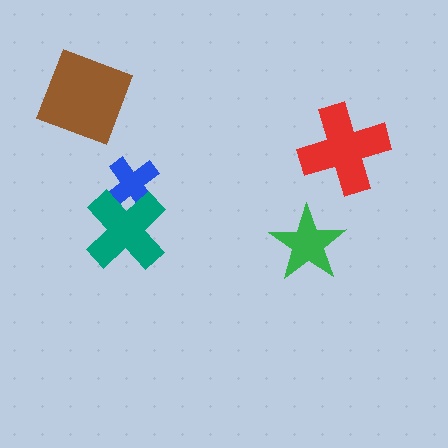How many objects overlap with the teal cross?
1 object overlaps with the teal cross.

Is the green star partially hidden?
No, no other shape covers it.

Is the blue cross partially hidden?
Yes, it is partially covered by another shape.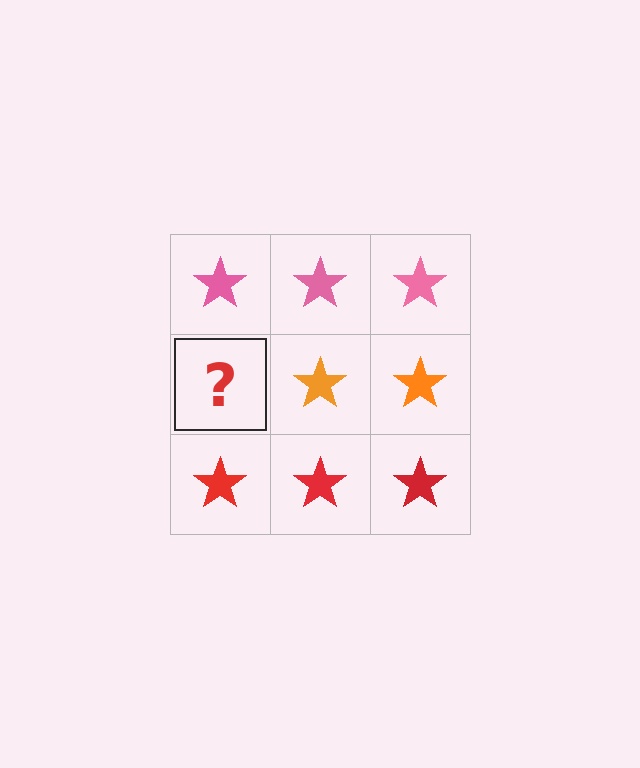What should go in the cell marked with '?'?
The missing cell should contain an orange star.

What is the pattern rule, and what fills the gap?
The rule is that each row has a consistent color. The gap should be filled with an orange star.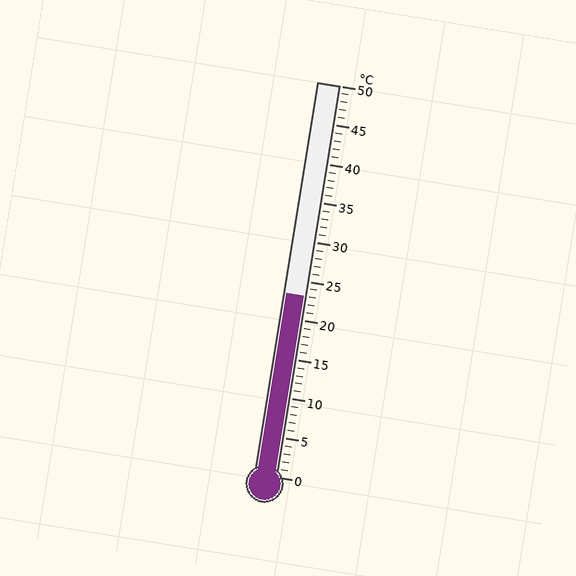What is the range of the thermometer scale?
The thermometer scale ranges from 0°C to 50°C.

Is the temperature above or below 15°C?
The temperature is above 15°C.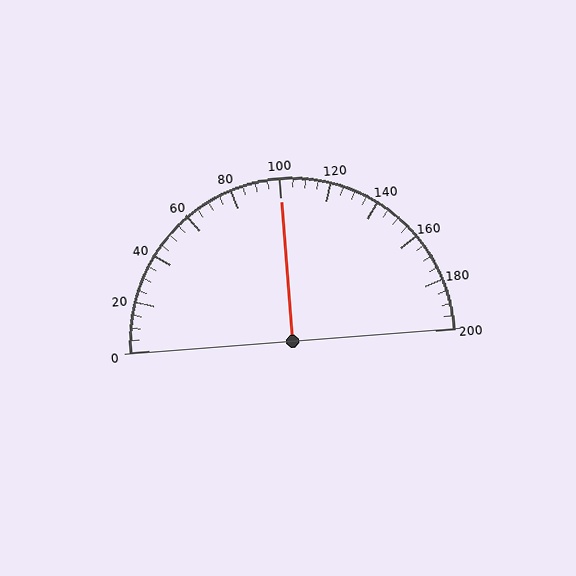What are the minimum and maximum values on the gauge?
The gauge ranges from 0 to 200.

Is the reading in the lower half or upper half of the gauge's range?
The reading is in the upper half of the range (0 to 200).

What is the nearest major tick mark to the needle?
The nearest major tick mark is 100.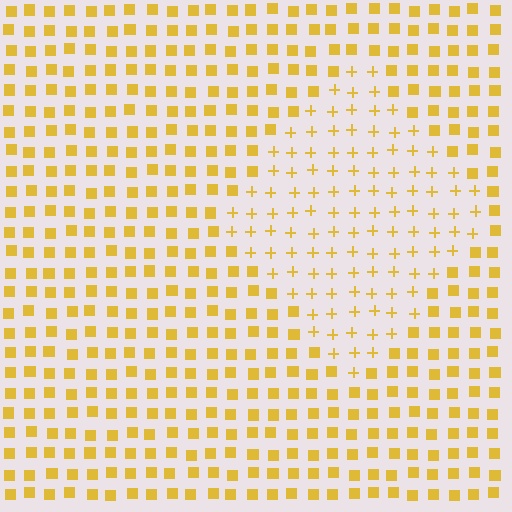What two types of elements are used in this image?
The image uses plus signs inside the diamond region and squares outside it.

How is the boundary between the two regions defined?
The boundary is defined by a change in element shape: plus signs inside vs. squares outside. All elements share the same color and spacing.